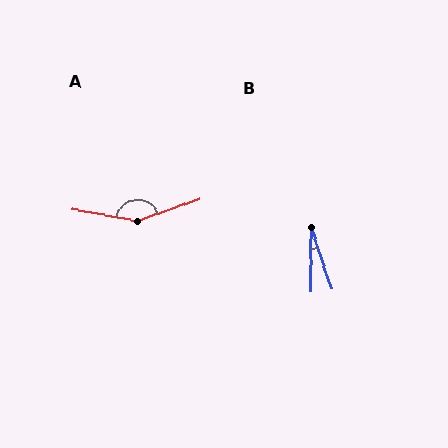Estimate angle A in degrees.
Approximately 150 degrees.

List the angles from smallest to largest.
B (19°), A (150°).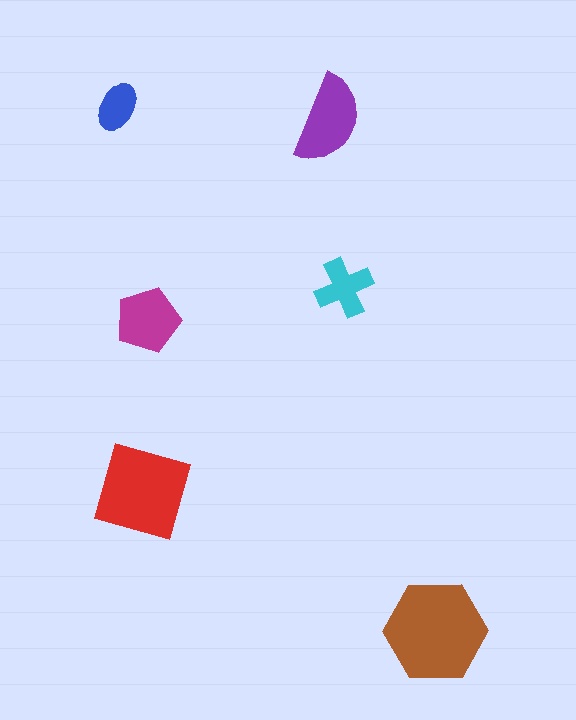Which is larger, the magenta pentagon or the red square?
The red square.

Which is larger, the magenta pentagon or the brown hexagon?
The brown hexagon.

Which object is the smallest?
The blue ellipse.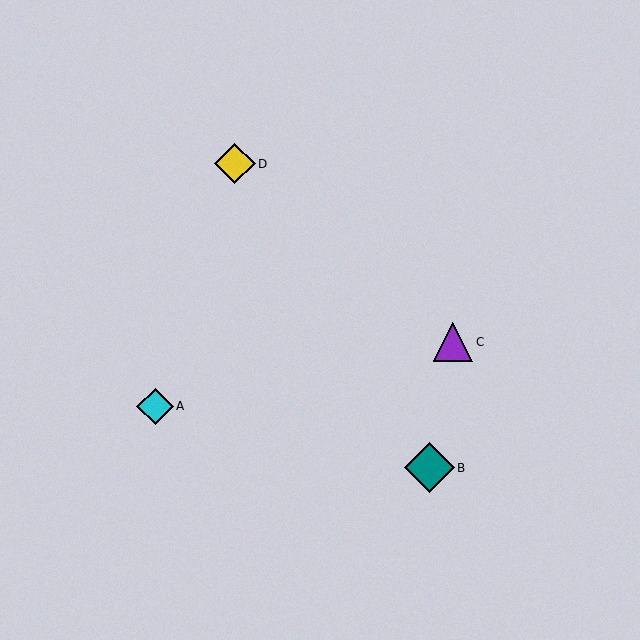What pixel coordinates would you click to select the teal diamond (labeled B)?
Click at (429, 468) to select the teal diamond B.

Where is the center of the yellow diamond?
The center of the yellow diamond is at (235, 164).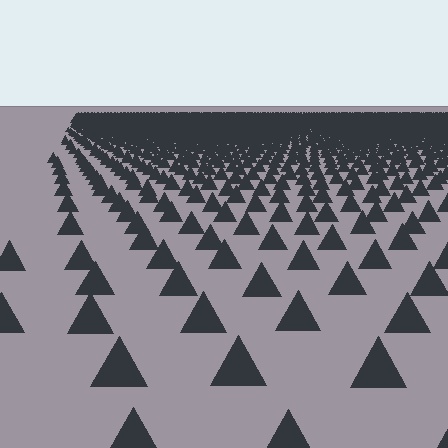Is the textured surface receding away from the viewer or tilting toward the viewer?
The surface is receding away from the viewer. Texture elements get smaller and denser toward the top.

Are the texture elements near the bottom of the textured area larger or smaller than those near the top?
Larger. Near the bottom, elements are closer to the viewer and appear at a bigger on-screen size.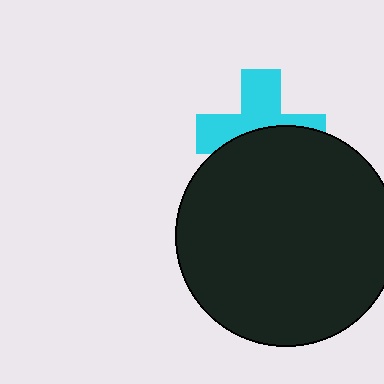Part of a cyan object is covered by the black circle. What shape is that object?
It is a cross.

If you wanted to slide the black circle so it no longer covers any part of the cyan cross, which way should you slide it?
Slide it down — that is the most direct way to separate the two shapes.